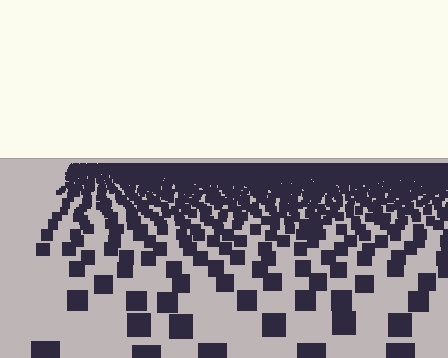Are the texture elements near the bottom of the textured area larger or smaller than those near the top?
Larger. Near the bottom, elements are closer to the viewer and appear at a bigger on-screen size.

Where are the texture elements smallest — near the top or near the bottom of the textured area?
Near the top.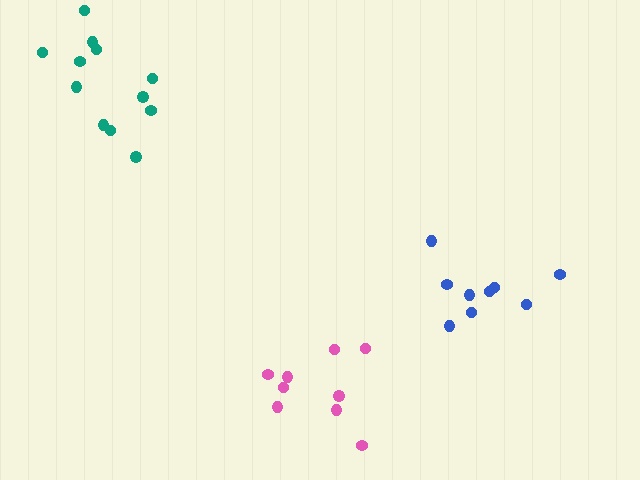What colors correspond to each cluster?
The clusters are colored: teal, pink, blue.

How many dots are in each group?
Group 1: 12 dots, Group 2: 9 dots, Group 3: 9 dots (30 total).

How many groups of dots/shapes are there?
There are 3 groups.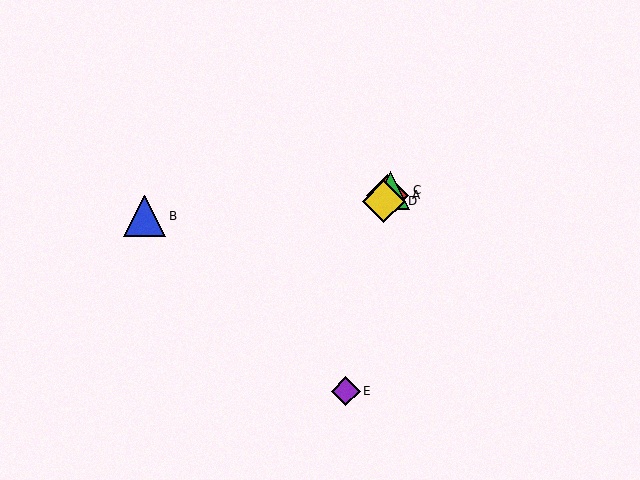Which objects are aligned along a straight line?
Objects A, C, D are aligned along a straight line.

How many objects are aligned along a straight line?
3 objects (A, C, D) are aligned along a straight line.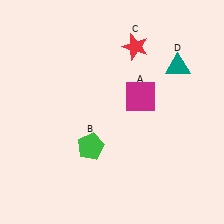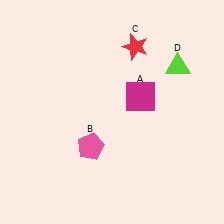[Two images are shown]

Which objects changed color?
B changed from green to pink. D changed from teal to lime.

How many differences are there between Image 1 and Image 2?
There are 2 differences between the two images.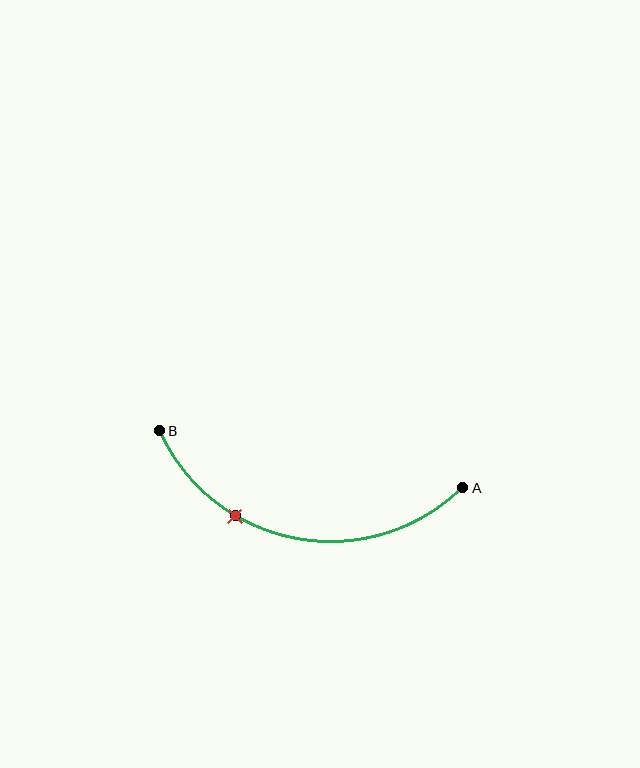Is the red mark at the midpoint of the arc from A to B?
No. The red mark lies on the arc but is closer to endpoint B. The arc midpoint would be at the point on the curve equidistant along the arc from both A and B.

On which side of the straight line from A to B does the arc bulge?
The arc bulges below the straight line connecting A and B.